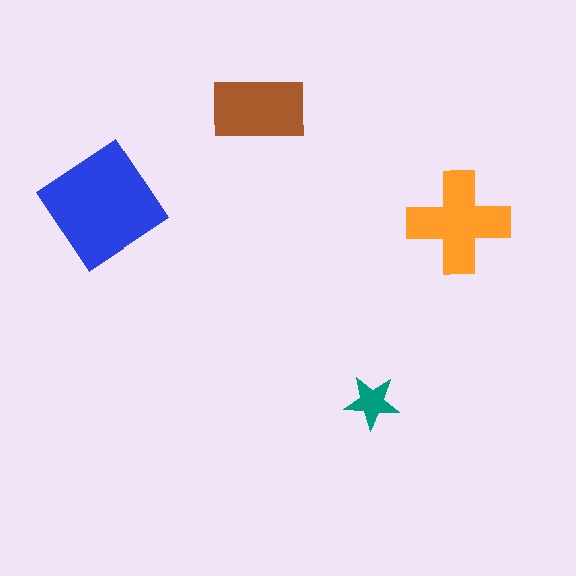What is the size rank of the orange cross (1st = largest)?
2nd.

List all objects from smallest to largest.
The teal star, the brown rectangle, the orange cross, the blue diamond.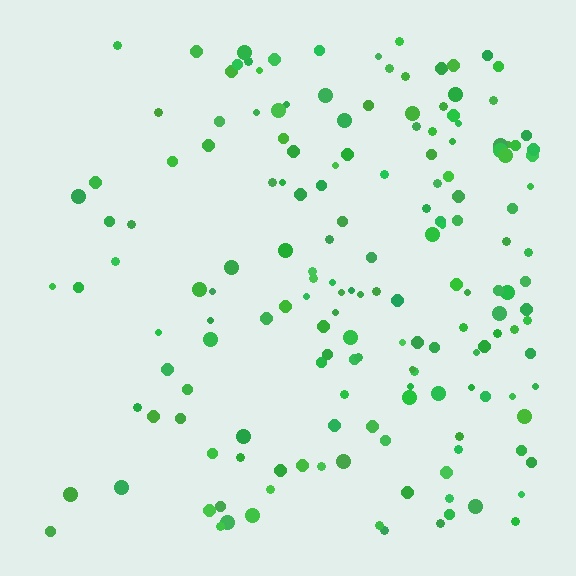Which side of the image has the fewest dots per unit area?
The left.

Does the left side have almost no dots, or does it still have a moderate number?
Still a moderate number, just noticeably fewer than the right.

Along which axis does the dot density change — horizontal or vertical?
Horizontal.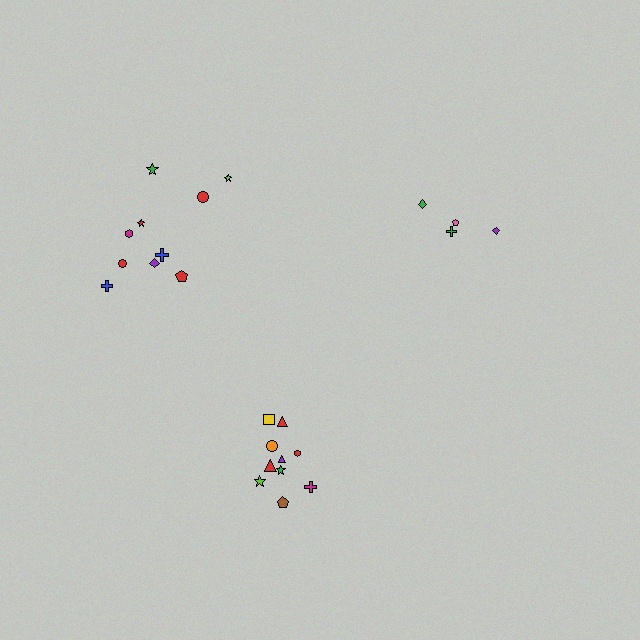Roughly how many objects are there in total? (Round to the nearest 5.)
Roughly 25 objects in total.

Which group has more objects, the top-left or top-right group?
The top-left group.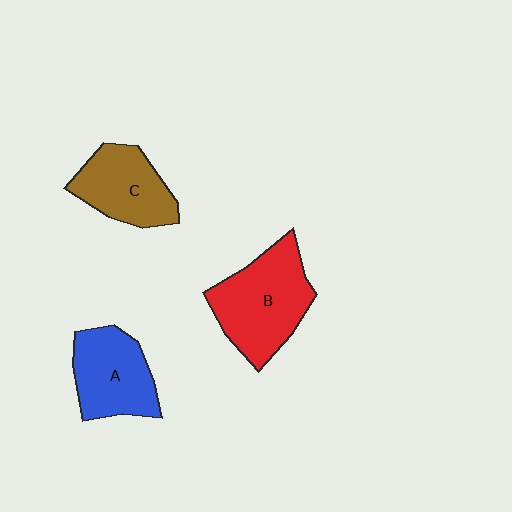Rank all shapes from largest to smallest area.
From largest to smallest: B (red), A (blue), C (brown).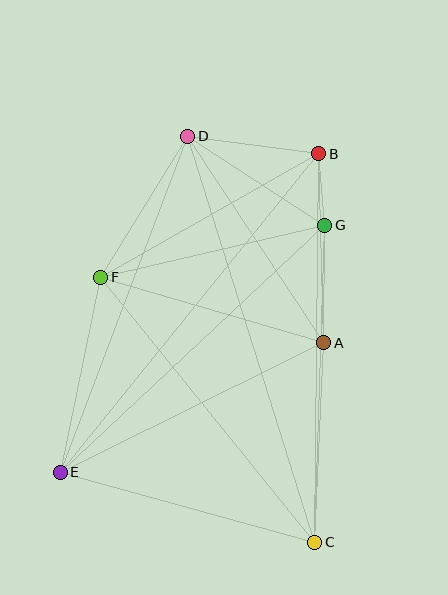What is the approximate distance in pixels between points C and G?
The distance between C and G is approximately 317 pixels.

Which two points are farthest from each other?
Points C and D are farthest from each other.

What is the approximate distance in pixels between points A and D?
The distance between A and D is approximately 247 pixels.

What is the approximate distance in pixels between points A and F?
The distance between A and F is approximately 232 pixels.